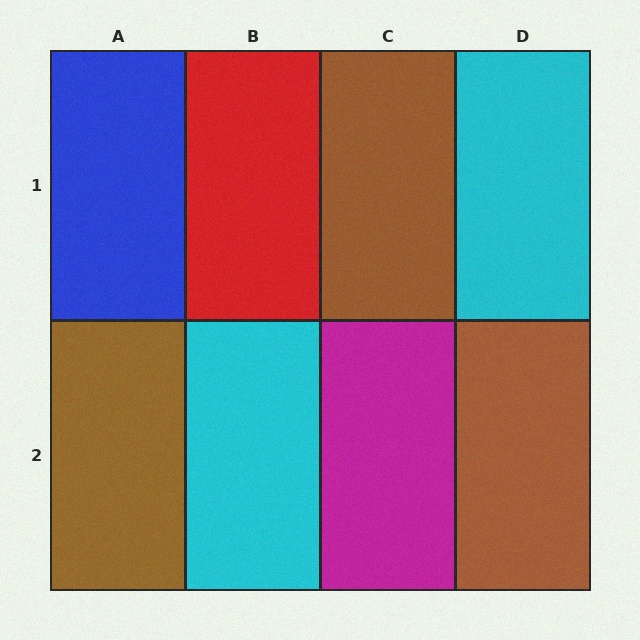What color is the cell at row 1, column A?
Blue.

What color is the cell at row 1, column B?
Red.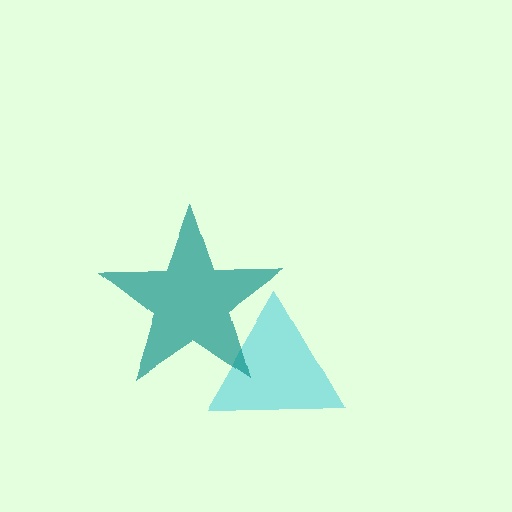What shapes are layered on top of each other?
The layered shapes are: a cyan triangle, a teal star.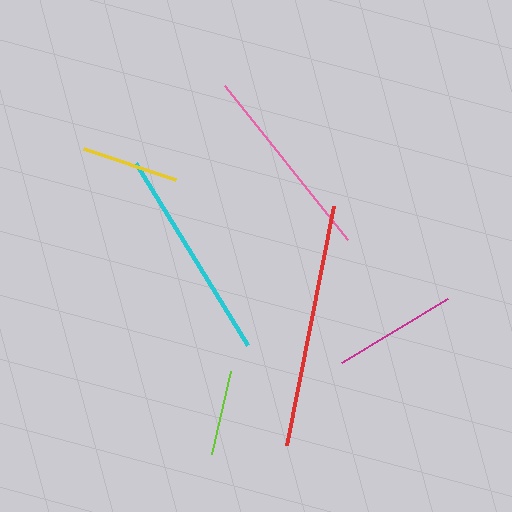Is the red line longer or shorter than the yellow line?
The red line is longer than the yellow line.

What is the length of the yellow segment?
The yellow segment is approximately 96 pixels long.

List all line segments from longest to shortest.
From longest to shortest: red, cyan, pink, magenta, yellow, lime.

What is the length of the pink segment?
The pink segment is approximately 198 pixels long.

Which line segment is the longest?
The red line is the longest at approximately 243 pixels.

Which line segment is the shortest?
The lime line is the shortest at approximately 85 pixels.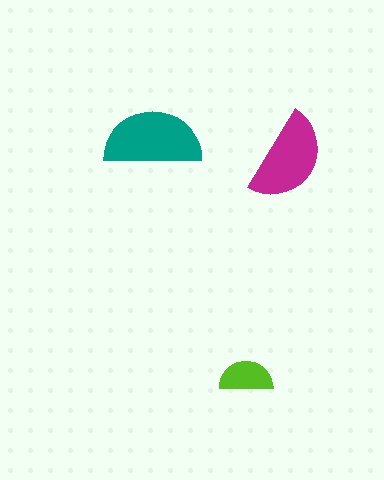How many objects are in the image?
There are 3 objects in the image.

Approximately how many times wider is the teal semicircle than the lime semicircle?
About 2 times wider.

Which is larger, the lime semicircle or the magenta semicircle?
The magenta one.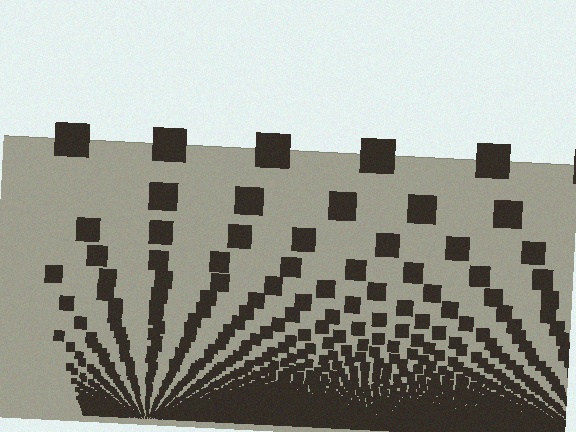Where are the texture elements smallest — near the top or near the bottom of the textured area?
Near the bottom.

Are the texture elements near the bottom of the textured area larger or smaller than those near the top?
Smaller. The gradient is inverted — elements near the bottom are smaller and denser.